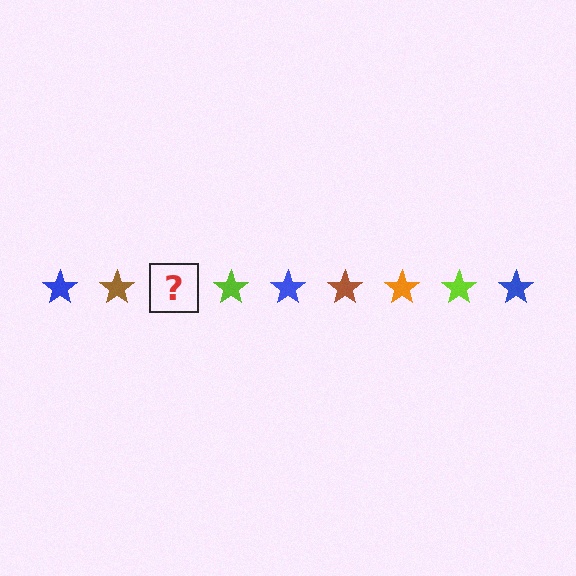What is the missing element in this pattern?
The missing element is an orange star.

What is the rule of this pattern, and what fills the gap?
The rule is that the pattern cycles through blue, brown, orange, lime stars. The gap should be filled with an orange star.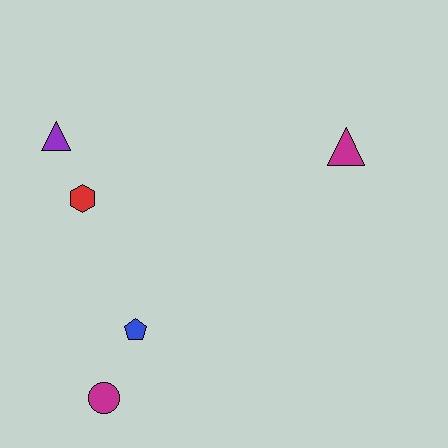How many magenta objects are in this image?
There are 2 magenta objects.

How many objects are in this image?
There are 5 objects.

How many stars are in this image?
There are no stars.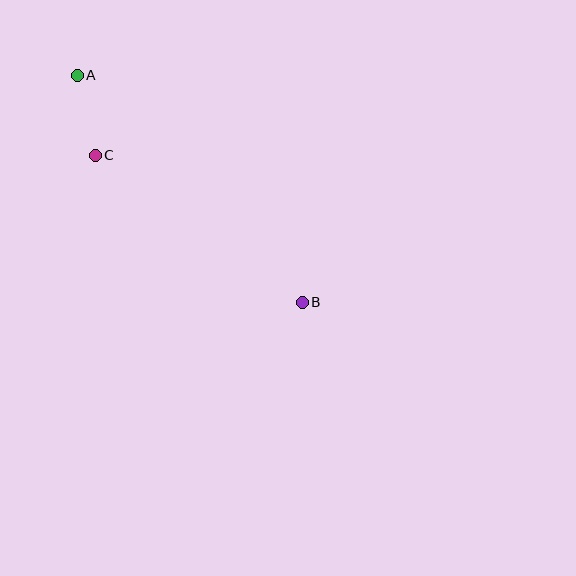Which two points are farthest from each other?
Points A and B are farthest from each other.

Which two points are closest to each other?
Points A and C are closest to each other.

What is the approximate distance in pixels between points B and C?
The distance between B and C is approximately 254 pixels.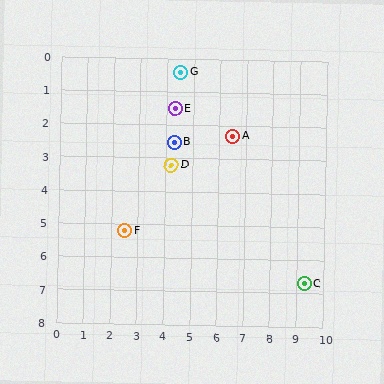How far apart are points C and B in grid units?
Points C and B are about 6.5 grid units apart.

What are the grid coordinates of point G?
Point G is at approximately (4.5, 0.4).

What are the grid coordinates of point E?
Point E is at approximately (4.3, 1.5).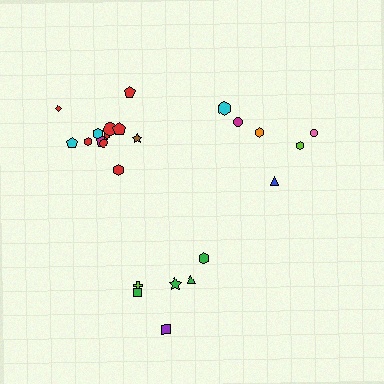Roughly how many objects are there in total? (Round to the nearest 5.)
Roughly 25 objects in total.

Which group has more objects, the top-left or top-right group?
The top-left group.